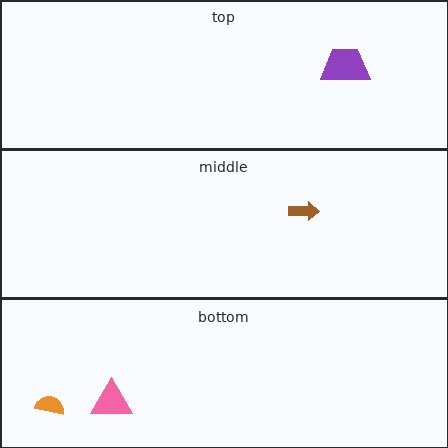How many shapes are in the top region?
1.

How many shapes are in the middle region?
1.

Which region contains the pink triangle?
The bottom region.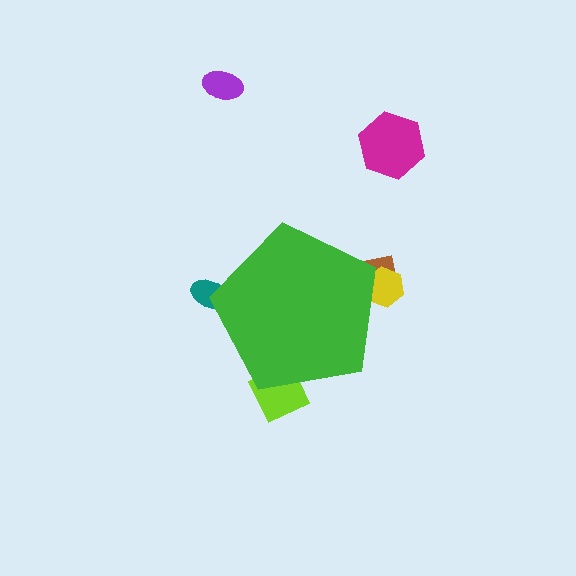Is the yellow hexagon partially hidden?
Yes, the yellow hexagon is partially hidden behind the green pentagon.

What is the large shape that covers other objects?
A green pentagon.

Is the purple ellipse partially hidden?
No, the purple ellipse is fully visible.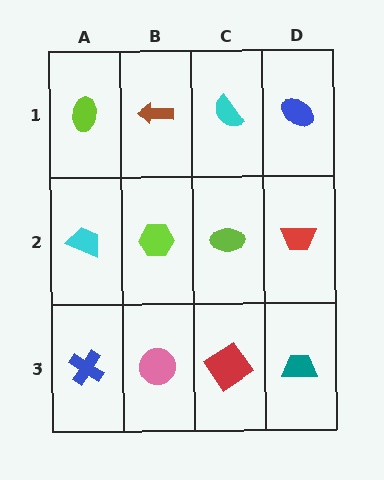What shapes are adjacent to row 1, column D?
A red trapezoid (row 2, column D), a cyan semicircle (row 1, column C).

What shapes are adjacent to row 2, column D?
A blue ellipse (row 1, column D), a teal trapezoid (row 3, column D), a lime ellipse (row 2, column C).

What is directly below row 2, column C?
A red diamond.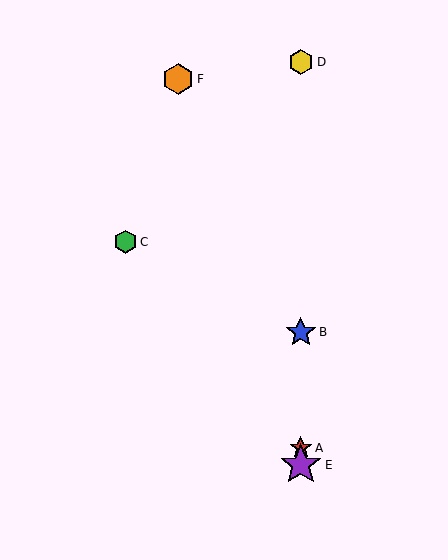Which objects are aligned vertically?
Objects A, B, D, E are aligned vertically.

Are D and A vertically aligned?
Yes, both are at x≈301.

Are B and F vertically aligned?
No, B is at x≈301 and F is at x≈178.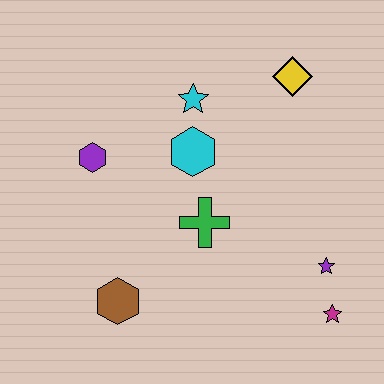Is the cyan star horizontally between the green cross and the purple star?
No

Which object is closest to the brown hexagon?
The green cross is closest to the brown hexagon.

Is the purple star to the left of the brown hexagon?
No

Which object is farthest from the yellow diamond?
The brown hexagon is farthest from the yellow diamond.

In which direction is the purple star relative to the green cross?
The purple star is to the right of the green cross.